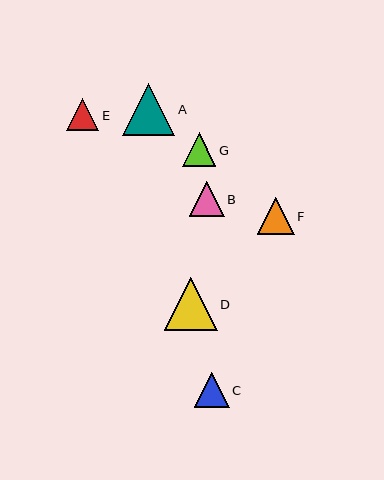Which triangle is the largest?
Triangle D is the largest with a size of approximately 53 pixels.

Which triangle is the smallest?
Triangle E is the smallest with a size of approximately 32 pixels.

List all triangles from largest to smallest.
From largest to smallest: D, A, F, B, C, G, E.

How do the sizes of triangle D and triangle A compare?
Triangle D and triangle A are approximately the same size.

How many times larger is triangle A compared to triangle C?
Triangle A is approximately 1.5 times the size of triangle C.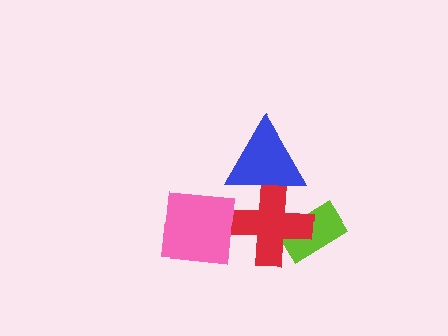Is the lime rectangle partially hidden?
Yes, it is partially covered by another shape.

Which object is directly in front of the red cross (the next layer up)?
The pink square is directly in front of the red cross.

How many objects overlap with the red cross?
3 objects overlap with the red cross.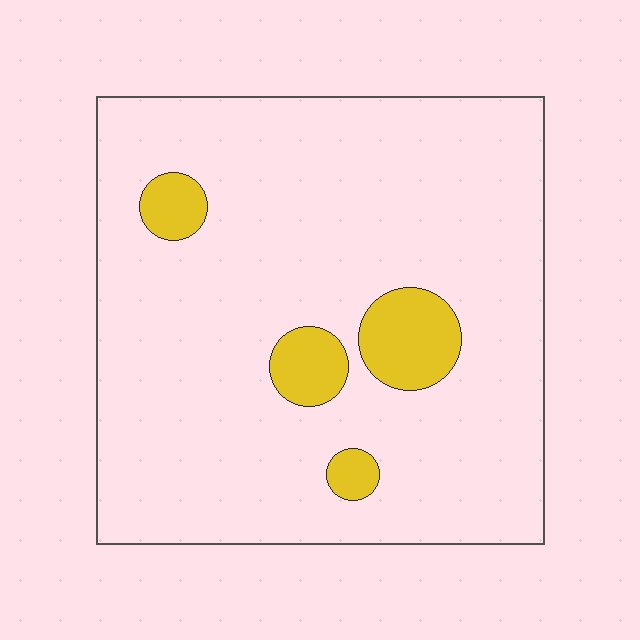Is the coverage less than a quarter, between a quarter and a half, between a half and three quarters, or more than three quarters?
Less than a quarter.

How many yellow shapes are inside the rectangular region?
4.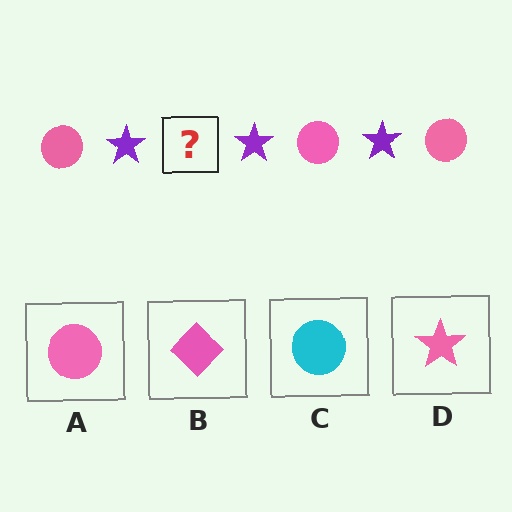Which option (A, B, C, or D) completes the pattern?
A.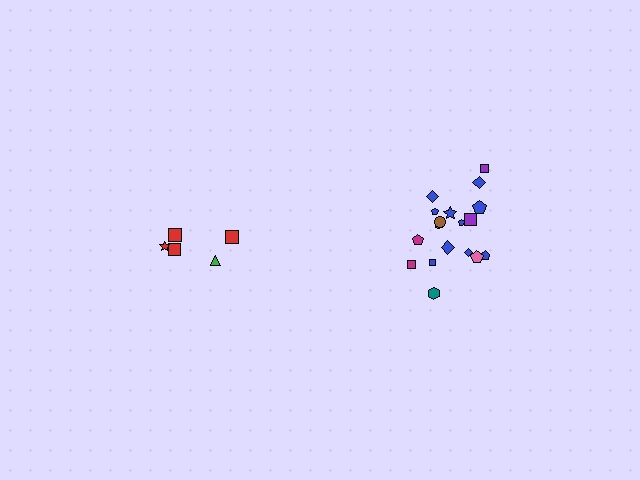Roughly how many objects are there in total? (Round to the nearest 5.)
Roughly 25 objects in total.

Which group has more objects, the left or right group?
The right group.